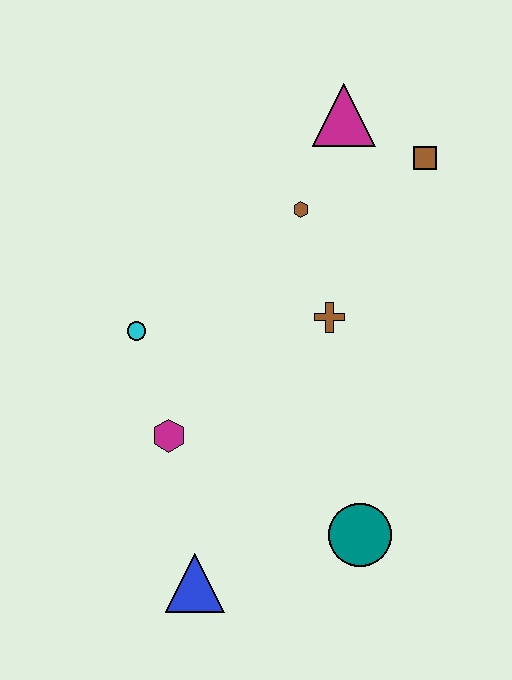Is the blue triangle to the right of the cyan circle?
Yes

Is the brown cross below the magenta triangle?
Yes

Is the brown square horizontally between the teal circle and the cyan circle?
No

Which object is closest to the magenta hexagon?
The cyan circle is closest to the magenta hexagon.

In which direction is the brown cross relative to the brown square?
The brown cross is below the brown square.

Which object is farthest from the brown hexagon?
The blue triangle is farthest from the brown hexagon.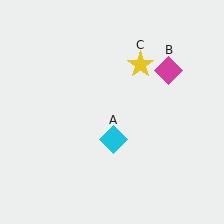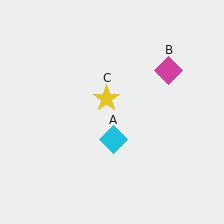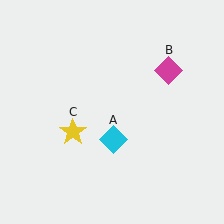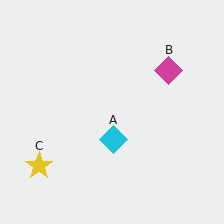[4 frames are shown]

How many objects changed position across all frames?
1 object changed position: yellow star (object C).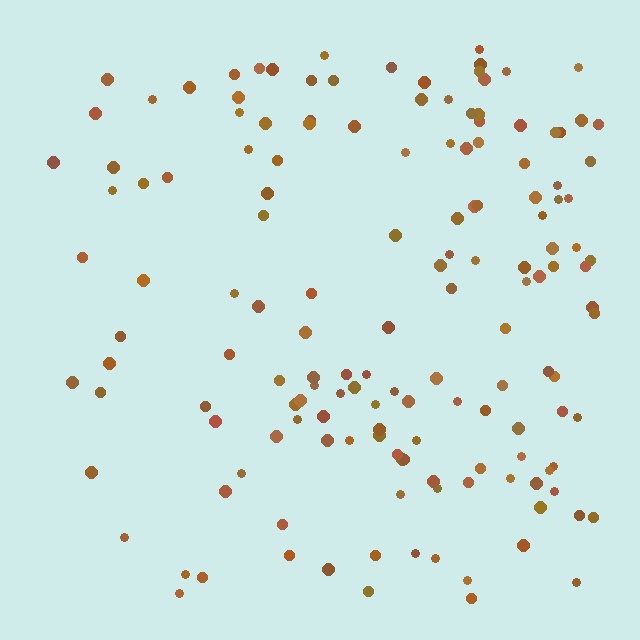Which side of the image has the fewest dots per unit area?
The left.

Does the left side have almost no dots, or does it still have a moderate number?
Still a moderate number, just noticeably fewer than the right.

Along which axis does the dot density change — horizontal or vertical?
Horizontal.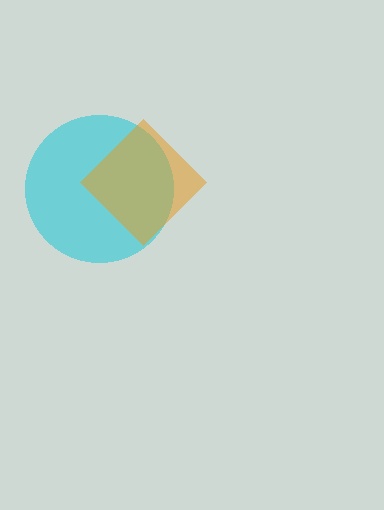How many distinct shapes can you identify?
There are 2 distinct shapes: a cyan circle, an orange diamond.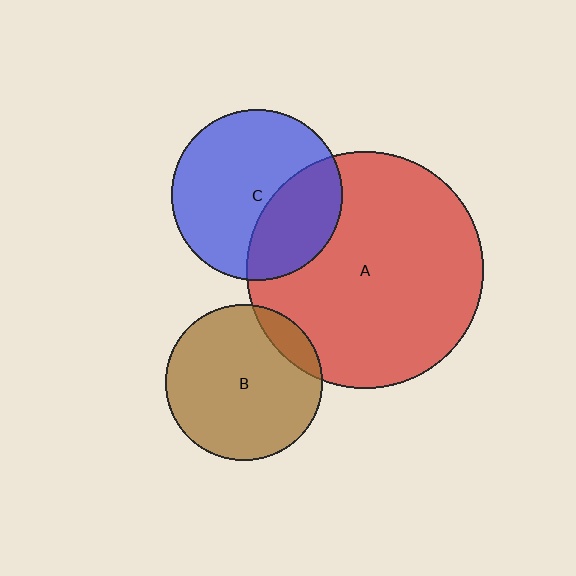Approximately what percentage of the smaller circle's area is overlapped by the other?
Approximately 10%.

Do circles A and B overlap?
Yes.